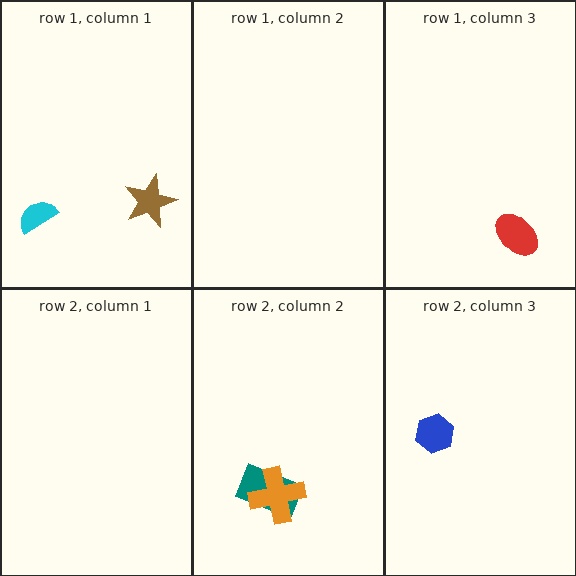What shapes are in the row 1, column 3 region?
The red ellipse.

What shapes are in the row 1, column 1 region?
The brown star, the cyan semicircle.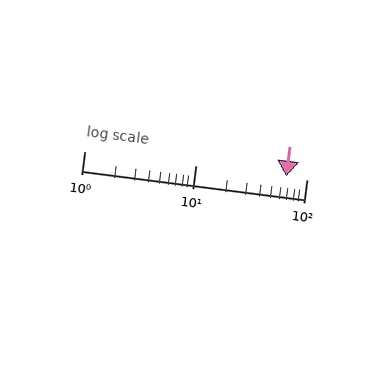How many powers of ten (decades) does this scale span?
The scale spans 2 decades, from 1 to 100.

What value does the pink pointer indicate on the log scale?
The pointer indicates approximately 65.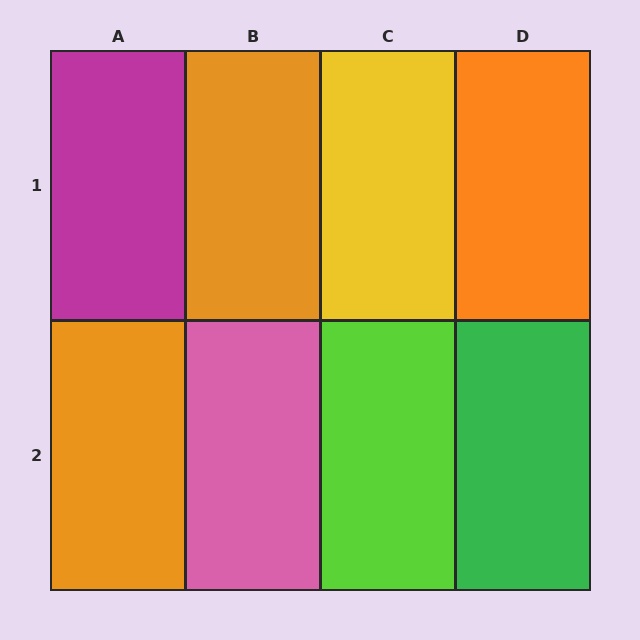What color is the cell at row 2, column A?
Orange.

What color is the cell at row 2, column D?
Green.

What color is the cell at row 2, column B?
Pink.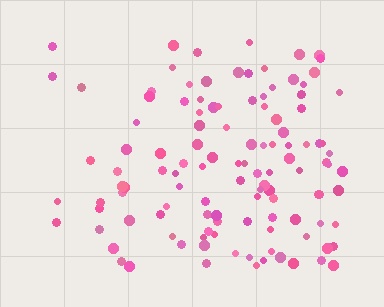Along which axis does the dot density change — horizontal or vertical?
Horizontal.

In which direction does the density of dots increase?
From left to right, with the right side densest.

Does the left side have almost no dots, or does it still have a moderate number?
Still a moderate number, just noticeably fewer than the right.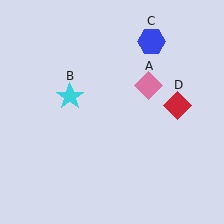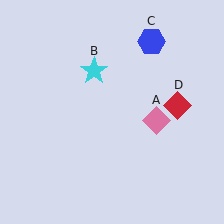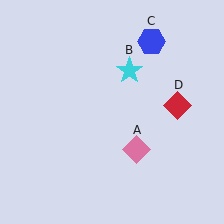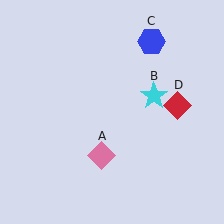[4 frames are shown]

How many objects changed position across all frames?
2 objects changed position: pink diamond (object A), cyan star (object B).